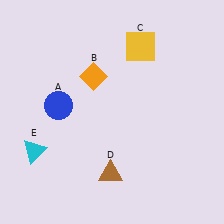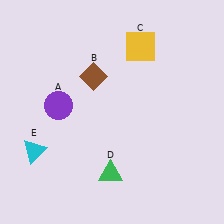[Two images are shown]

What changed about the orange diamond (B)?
In Image 1, B is orange. In Image 2, it changed to brown.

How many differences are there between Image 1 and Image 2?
There are 3 differences between the two images.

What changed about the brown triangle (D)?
In Image 1, D is brown. In Image 2, it changed to green.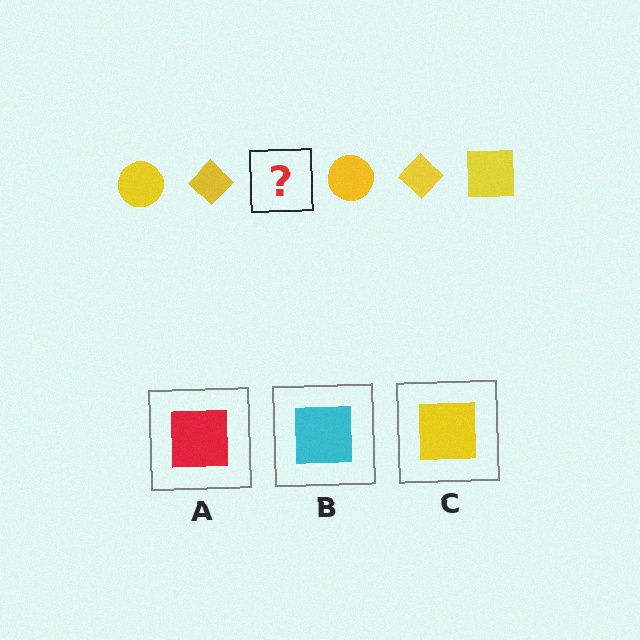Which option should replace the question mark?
Option C.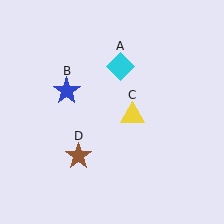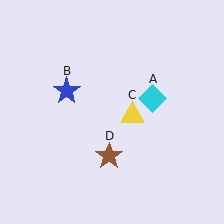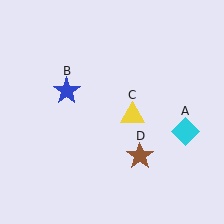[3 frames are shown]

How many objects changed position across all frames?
2 objects changed position: cyan diamond (object A), brown star (object D).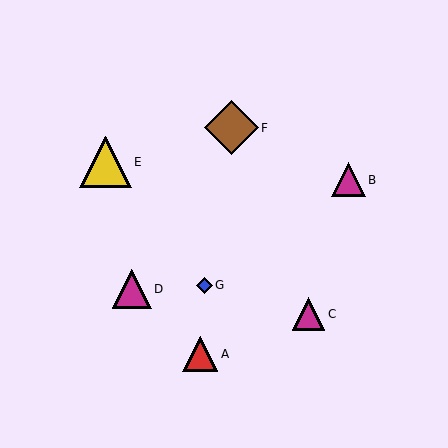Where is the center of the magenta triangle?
The center of the magenta triangle is at (348, 180).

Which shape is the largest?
The brown diamond (labeled F) is the largest.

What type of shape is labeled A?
Shape A is a red triangle.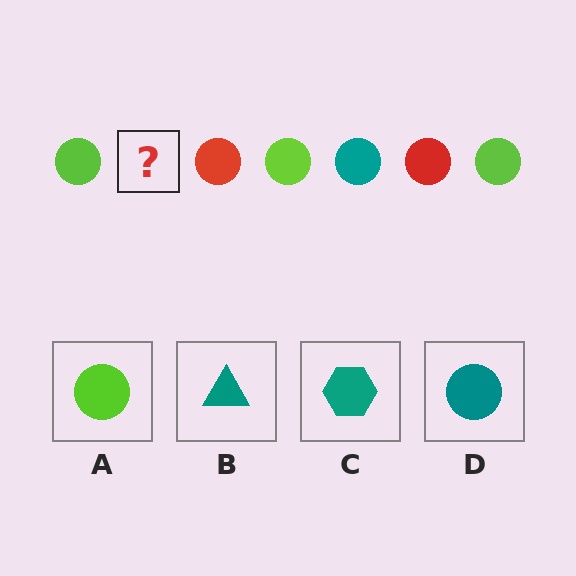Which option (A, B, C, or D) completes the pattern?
D.